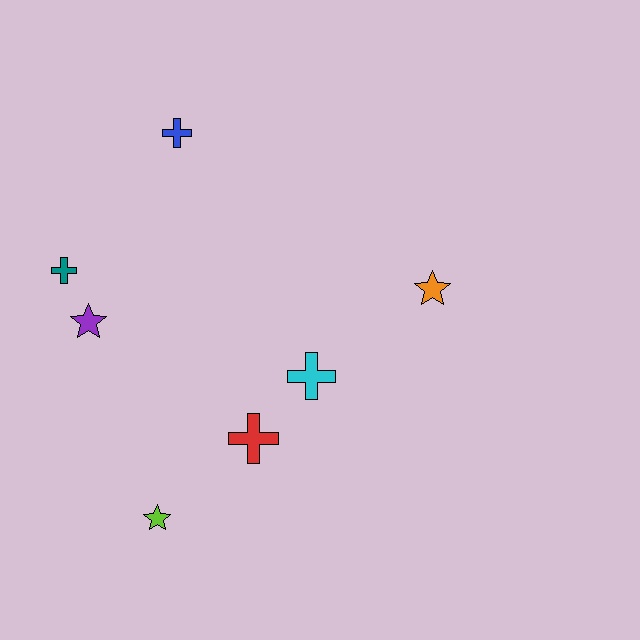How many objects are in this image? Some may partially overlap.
There are 7 objects.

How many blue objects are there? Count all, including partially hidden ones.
There is 1 blue object.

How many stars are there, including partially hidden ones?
There are 3 stars.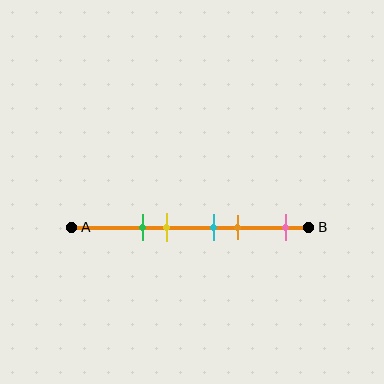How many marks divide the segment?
There are 5 marks dividing the segment.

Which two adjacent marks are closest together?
The cyan and orange marks are the closest adjacent pair.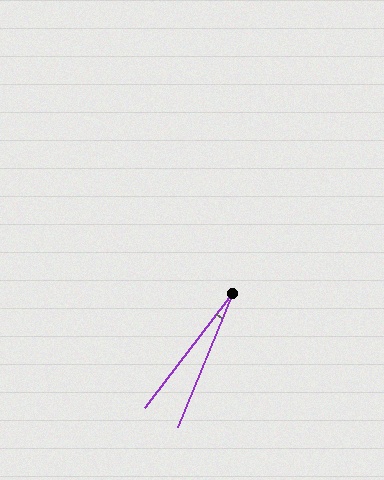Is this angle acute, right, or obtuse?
It is acute.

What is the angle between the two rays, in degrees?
Approximately 15 degrees.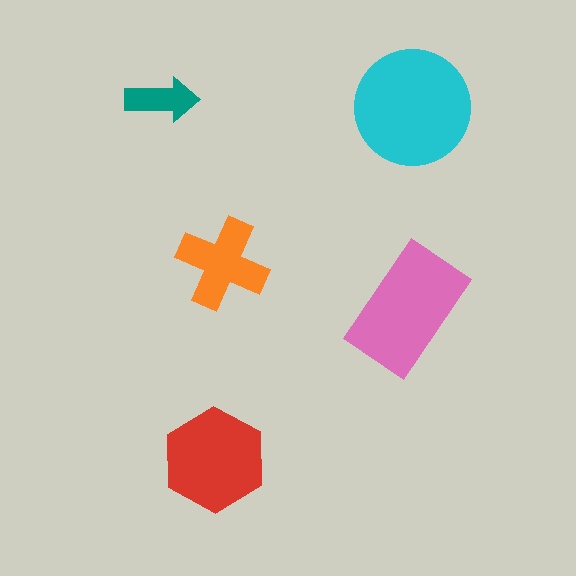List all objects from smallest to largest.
The teal arrow, the orange cross, the red hexagon, the pink rectangle, the cyan circle.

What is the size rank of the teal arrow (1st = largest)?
5th.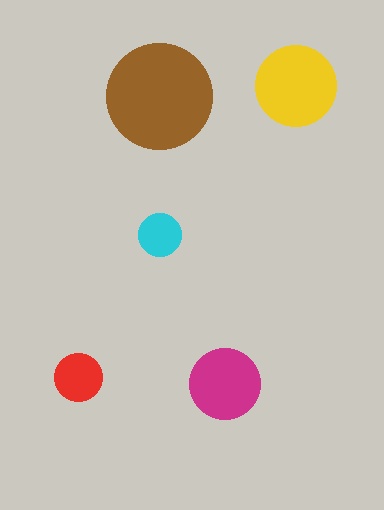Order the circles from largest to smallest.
the brown one, the yellow one, the magenta one, the red one, the cyan one.